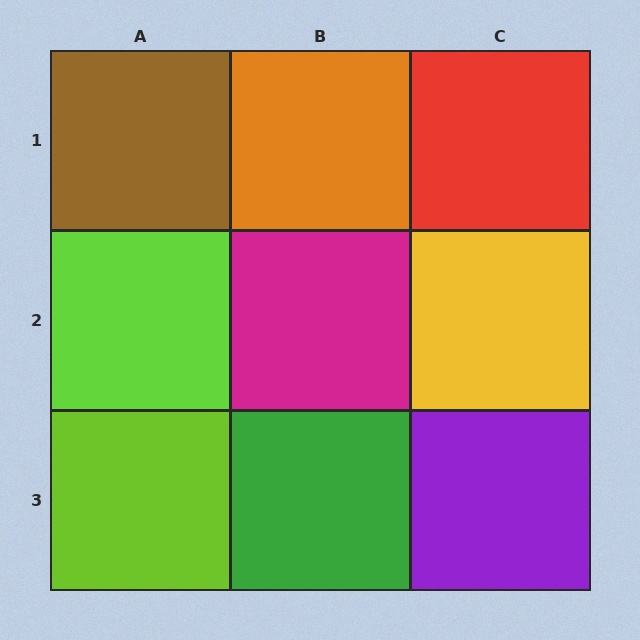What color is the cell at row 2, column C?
Yellow.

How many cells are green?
1 cell is green.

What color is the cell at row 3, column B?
Green.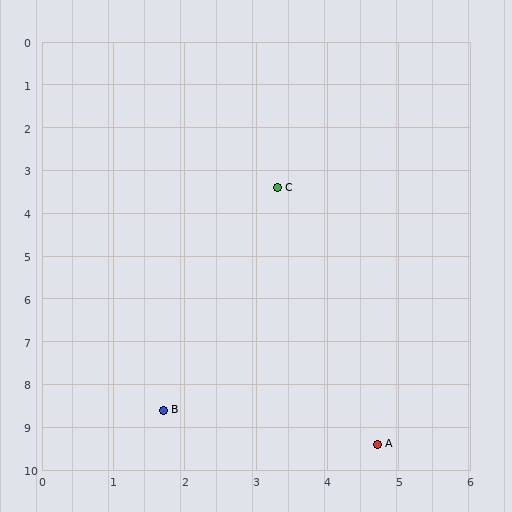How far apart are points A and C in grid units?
Points A and C are about 6.2 grid units apart.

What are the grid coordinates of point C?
Point C is at approximately (3.3, 3.4).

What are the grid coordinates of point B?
Point B is at approximately (1.7, 8.6).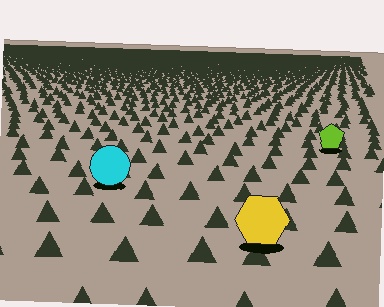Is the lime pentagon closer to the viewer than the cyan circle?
No. The cyan circle is closer — you can tell from the texture gradient: the ground texture is coarser near it.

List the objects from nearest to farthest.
From nearest to farthest: the yellow hexagon, the cyan circle, the lime pentagon.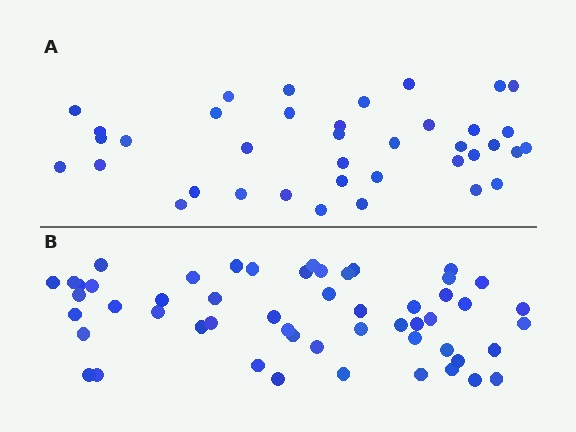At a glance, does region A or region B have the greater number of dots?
Region B (the bottom region) has more dots.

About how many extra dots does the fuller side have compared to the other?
Region B has approximately 15 more dots than region A.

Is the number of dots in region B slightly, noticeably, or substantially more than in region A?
Region B has noticeably more, but not dramatically so. The ratio is roughly 1.4 to 1.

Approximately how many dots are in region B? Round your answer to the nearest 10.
About 50 dots. (The exact count is 53, which rounds to 50.)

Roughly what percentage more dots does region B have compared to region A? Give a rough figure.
About 40% more.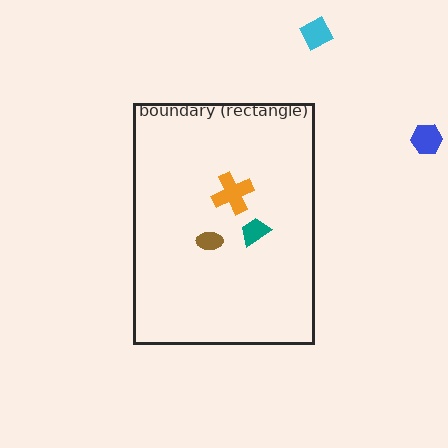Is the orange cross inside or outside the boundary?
Inside.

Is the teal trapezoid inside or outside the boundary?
Inside.